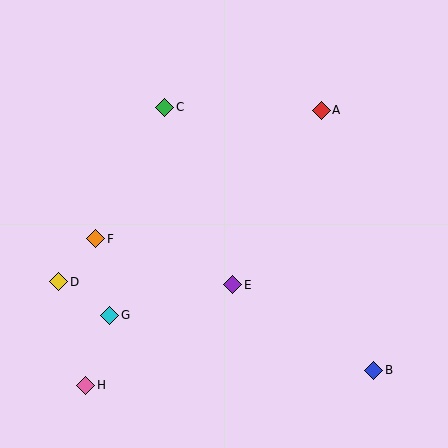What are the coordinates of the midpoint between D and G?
The midpoint between D and G is at (84, 299).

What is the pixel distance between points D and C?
The distance between D and C is 204 pixels.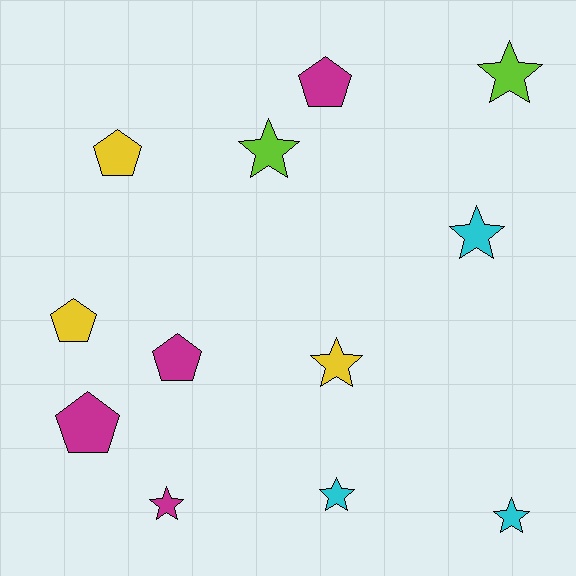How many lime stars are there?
There are 2 lime stars.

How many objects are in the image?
There are 12 objects.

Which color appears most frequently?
Magenta, with 4 objects.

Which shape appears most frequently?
Star, with 7 objects.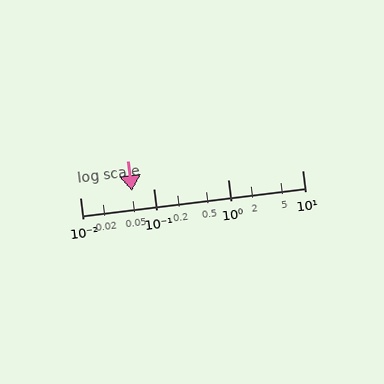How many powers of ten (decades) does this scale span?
The scale spans 3 decades, from 0.01 to 10.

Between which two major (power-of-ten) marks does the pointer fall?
The pointer is between 0.01 and 0.1.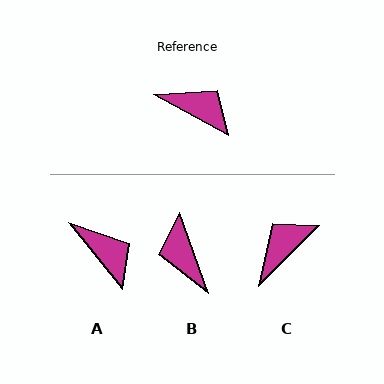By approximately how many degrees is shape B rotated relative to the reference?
Approximately 138 degrees counter-clockwise.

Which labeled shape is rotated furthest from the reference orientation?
B, about 138 degrees away.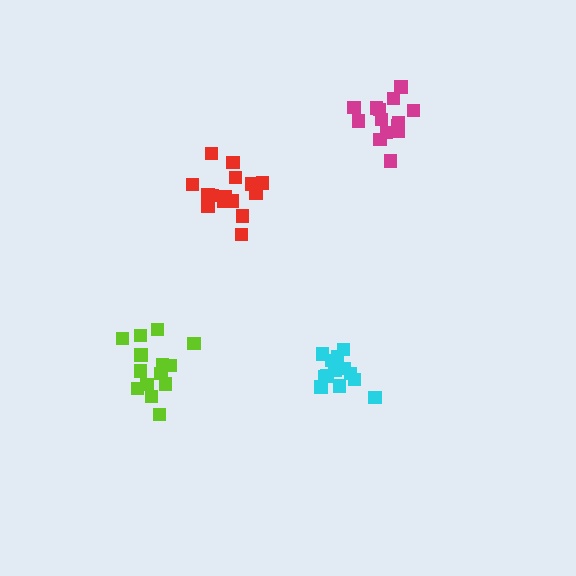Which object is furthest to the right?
The magenta cluster is rightmost.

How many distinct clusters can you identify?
There are 4 distinct clusters.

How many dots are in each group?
Group 1: 14 dots, Group 2: 14 dots, Group 3: 15 dots, Group 4: 14 dots (57 total).